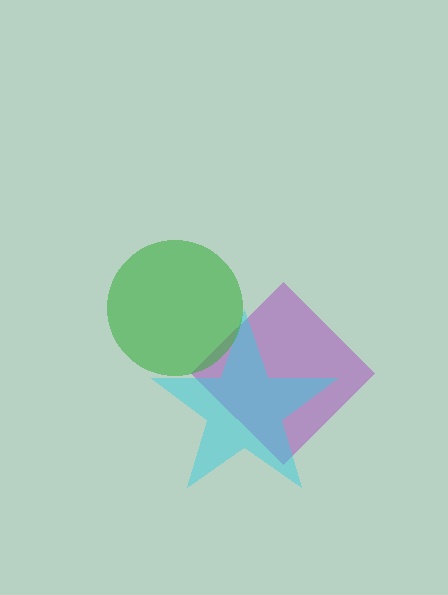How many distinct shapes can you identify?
There are 3 distinct shapes: a purple diamond, a cyan star, a green circle.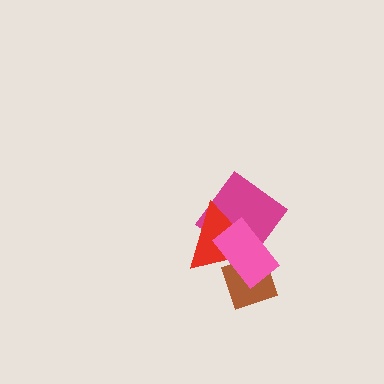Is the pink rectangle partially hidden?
No, no other shape covers it.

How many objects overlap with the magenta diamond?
2 objects overlap with the magenta diamond.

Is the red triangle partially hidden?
Yes, it is partially covered by another shape.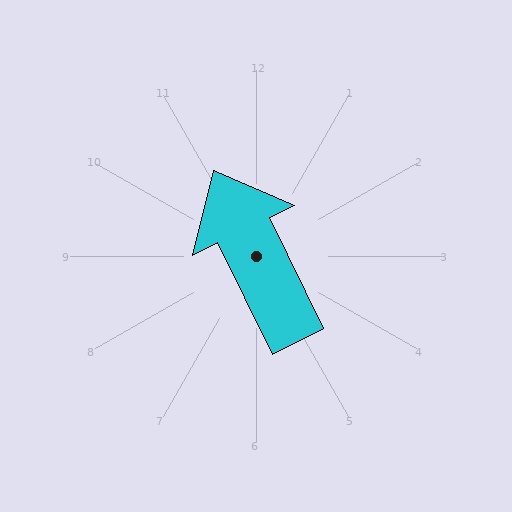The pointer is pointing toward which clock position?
Roughly 11 o'clock.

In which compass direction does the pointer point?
Northwest.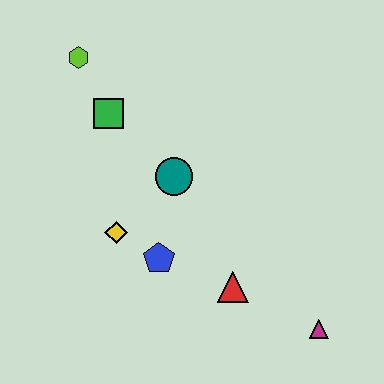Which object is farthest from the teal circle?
The magenta triangle is farthest from the teal circle.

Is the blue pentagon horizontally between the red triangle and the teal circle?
No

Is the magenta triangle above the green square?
No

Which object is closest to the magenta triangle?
The red triangle is closest to the magenta triangle.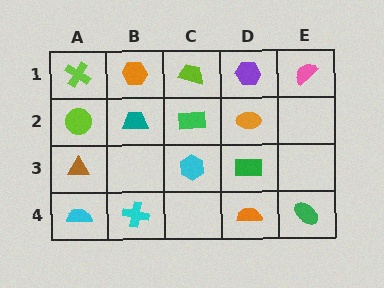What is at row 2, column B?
A teal trapezoid.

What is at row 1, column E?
A pink semicircle.